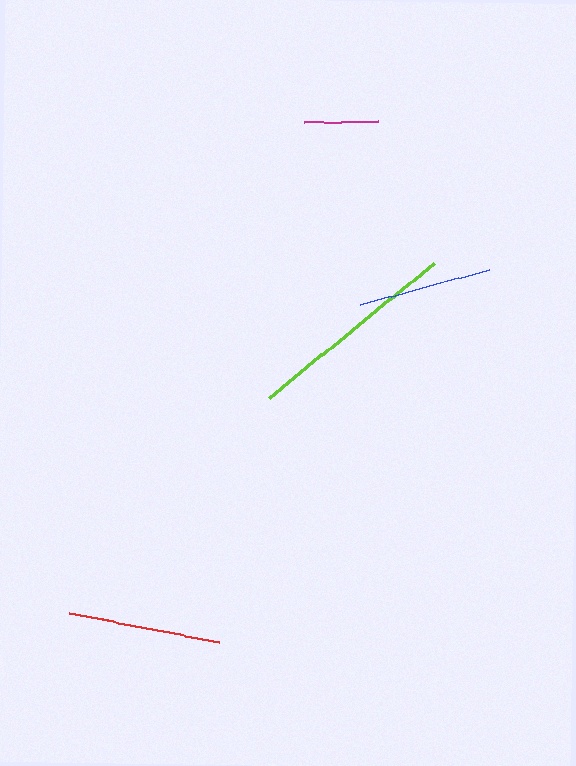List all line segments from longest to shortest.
From longest to shortest: lime, red, blue, magenta.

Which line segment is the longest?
The lime line is the longest at approximately 213 pixels.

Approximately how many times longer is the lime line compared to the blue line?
The lime line is approximately 1.6 times the length of the blue line.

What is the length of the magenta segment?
The magenta segment is approximately 74 pixels long.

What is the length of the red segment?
The red segment is approximately 153 pixels long.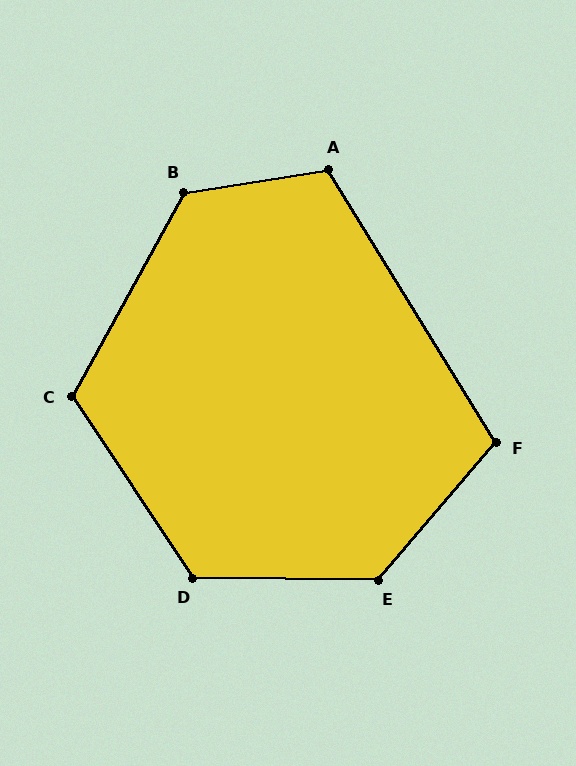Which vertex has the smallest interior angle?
F, at approximately 108 degrees.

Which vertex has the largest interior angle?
E, at approximately 130 degrees.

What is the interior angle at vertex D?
Approximately 124 degrees (obtuse).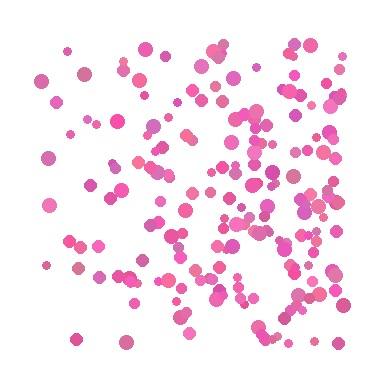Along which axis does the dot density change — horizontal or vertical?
Horizontal.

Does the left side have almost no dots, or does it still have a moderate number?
Still a moderate number, just noticeably fewer than the right.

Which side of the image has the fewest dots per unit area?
The left.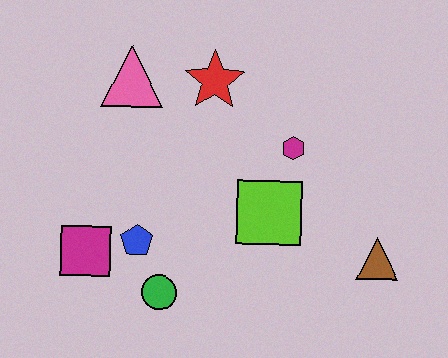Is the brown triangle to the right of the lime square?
Yes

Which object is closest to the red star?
The pink triangle is closest to the red star.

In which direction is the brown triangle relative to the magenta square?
The brown triangle is to the right of the magenta square.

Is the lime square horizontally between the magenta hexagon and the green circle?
Yes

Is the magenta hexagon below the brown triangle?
No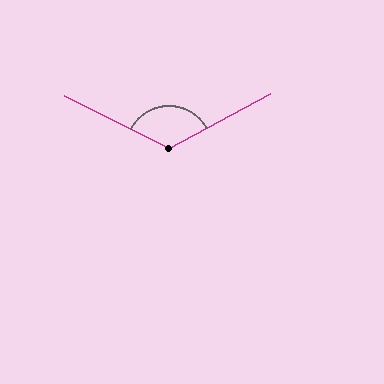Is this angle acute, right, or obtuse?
It is obtuse.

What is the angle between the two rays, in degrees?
Approximately 125 degrees.